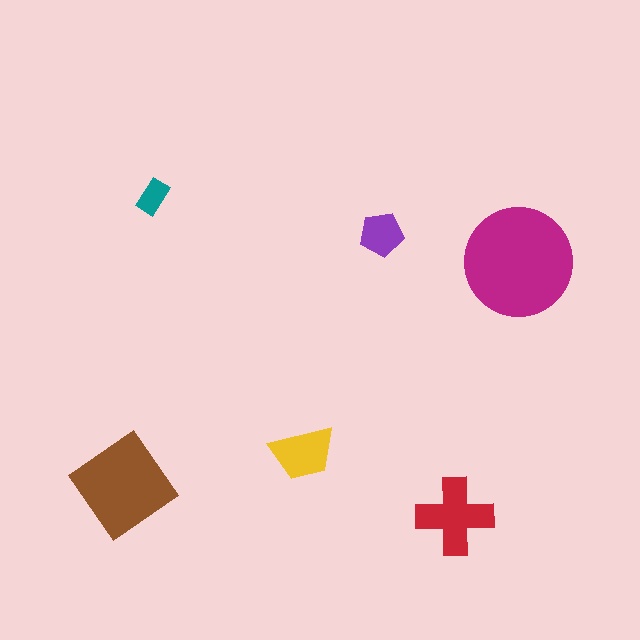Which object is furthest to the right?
The magenta circle is rightmost.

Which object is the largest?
The magenta circle.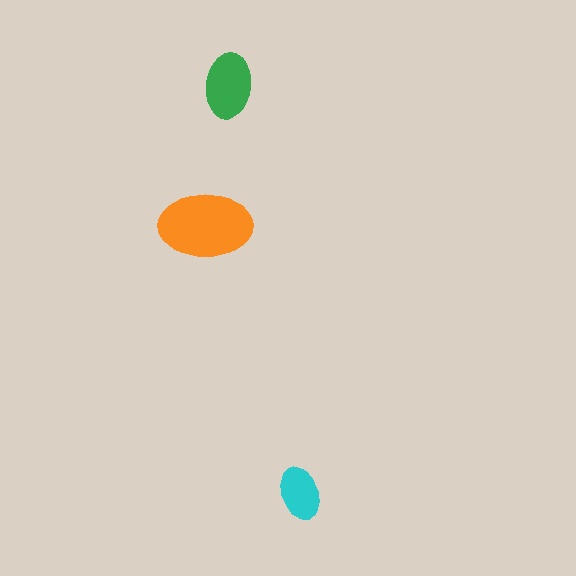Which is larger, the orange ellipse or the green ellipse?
The orange one.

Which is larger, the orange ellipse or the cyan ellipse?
The orange one.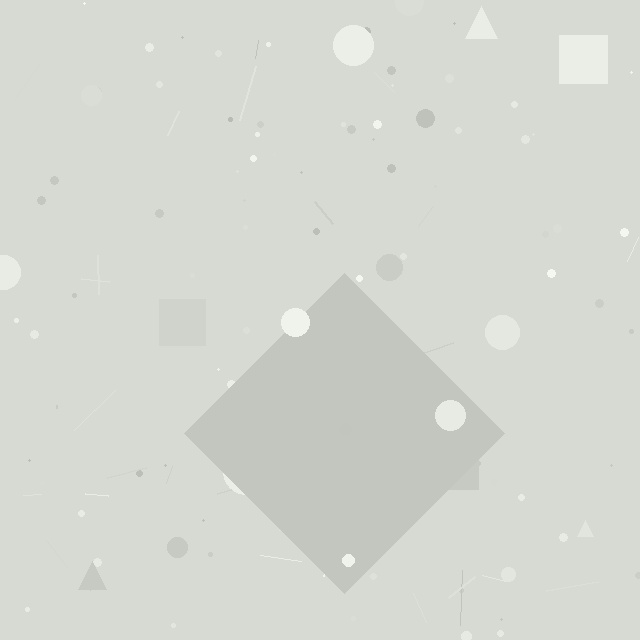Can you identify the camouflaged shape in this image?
The camouflaged shape is a diamond.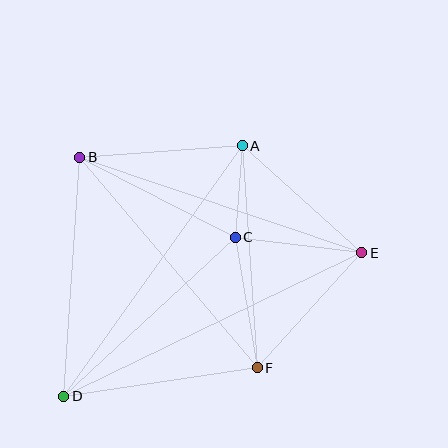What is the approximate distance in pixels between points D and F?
The distance between D and F is approximately 196 pixels.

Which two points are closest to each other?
Points A and C are closest to each other.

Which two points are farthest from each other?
Points D and E are farthest from each other.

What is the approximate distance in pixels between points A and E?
The distance between A and E is approximately 161 pixels.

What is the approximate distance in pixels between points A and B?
The distance between A and B is approximately 163 pixels.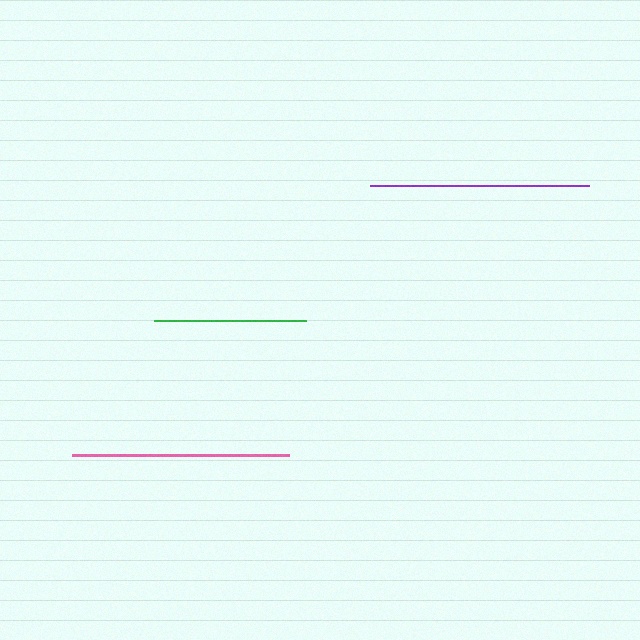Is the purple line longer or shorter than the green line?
The purple line is longer than the green line.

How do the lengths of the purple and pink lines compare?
The purple and pink lines are approximately the same length.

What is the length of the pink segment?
The pink segment is approximately 217 pixels long.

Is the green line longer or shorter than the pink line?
The pink line is longer than the green line.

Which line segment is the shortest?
The green line is the shortest at approximately 152 pixels.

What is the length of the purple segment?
The purple segment is approximately 219 pixels long.